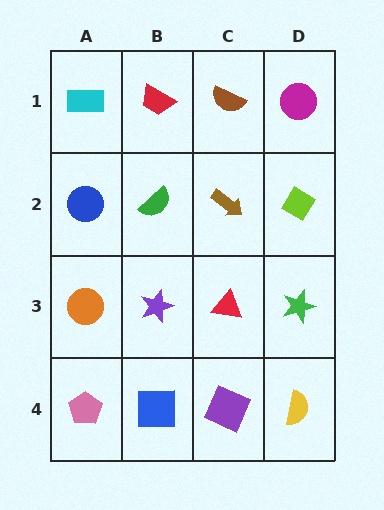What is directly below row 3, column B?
A blue square.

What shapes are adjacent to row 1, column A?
A blue circle (row 2, column A), a red trapezoid (row 1, column B).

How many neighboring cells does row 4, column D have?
2.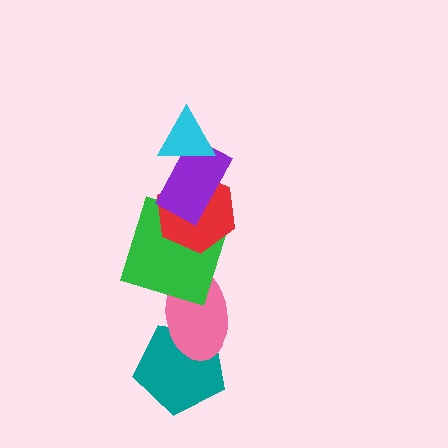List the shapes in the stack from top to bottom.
From top to bottom: the cyan triangle, the purple rectangle, the red hexagon, the green square, the pink ellipse, the teal pentagon.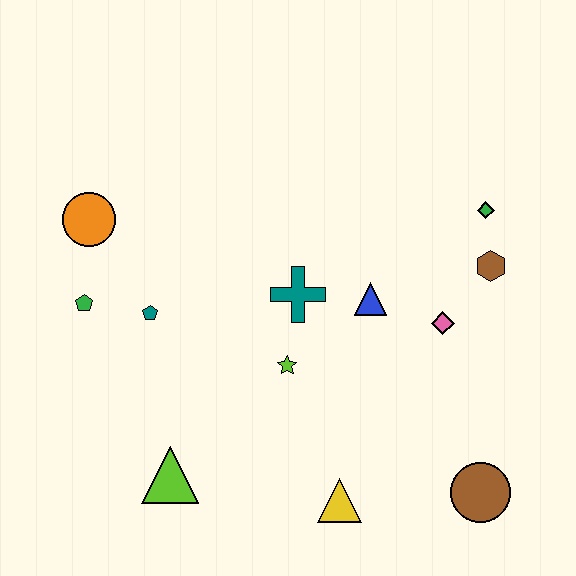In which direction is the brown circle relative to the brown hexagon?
The brown circle is below the brown hexagon.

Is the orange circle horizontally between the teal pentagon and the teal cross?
No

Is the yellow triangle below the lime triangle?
Yes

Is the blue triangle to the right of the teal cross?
Yes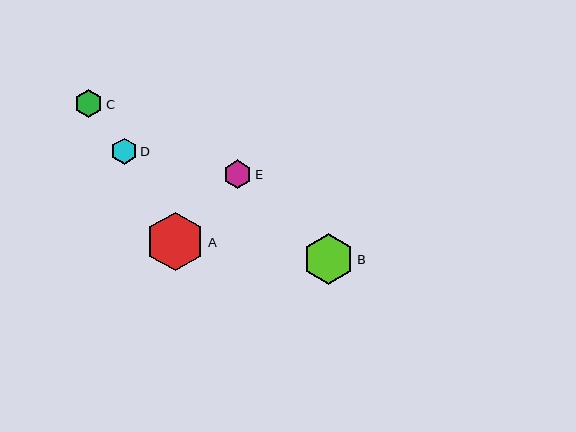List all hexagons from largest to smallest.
From largest to smallest: A, B, E, C, D.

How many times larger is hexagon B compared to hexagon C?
Hexagon B is approximately 1.9 times the size of hexagon C.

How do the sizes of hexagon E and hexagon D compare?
Hexagon E and hexagon D are approximately the same size.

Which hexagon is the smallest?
Hexagon D is the smallest with a size of approximately 26 pixels.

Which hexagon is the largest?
Hexagon A is the largest with a size of approximately 59 pixels.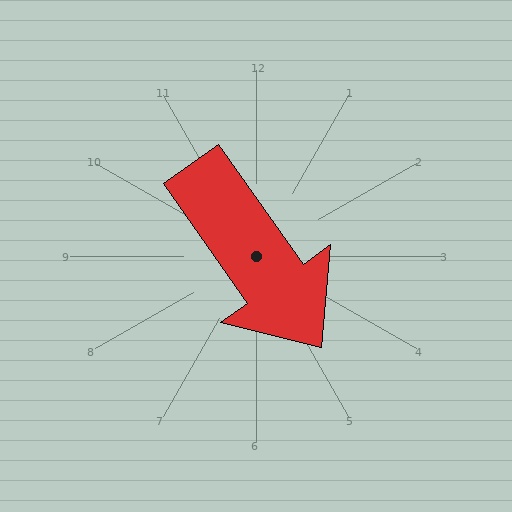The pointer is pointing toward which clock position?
Roughly 5 o'clock.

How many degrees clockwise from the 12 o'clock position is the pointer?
Approximately 145 degrees.